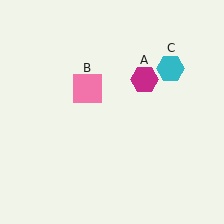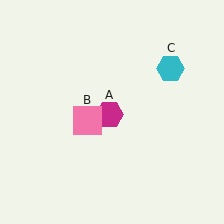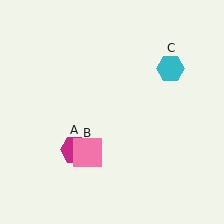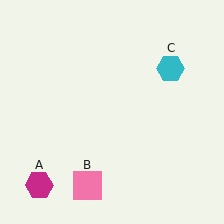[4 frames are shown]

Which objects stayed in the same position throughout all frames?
Cyan hexagon (object C) remained stationary.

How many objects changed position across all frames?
2 objects changed position: magenta hexagon (object A), pink square (object B).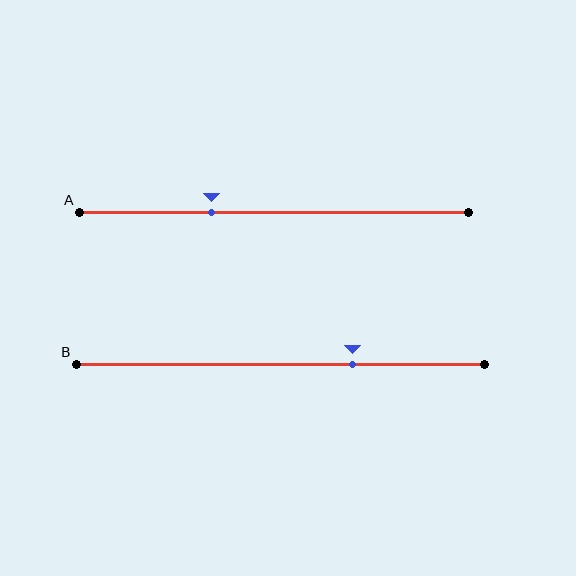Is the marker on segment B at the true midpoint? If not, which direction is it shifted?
No, the marker on segment B is shifted to the right by about 18% of the segment length.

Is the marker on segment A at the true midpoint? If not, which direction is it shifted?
No, the marker on segment A is shifted to the left by about 16% of the segment length.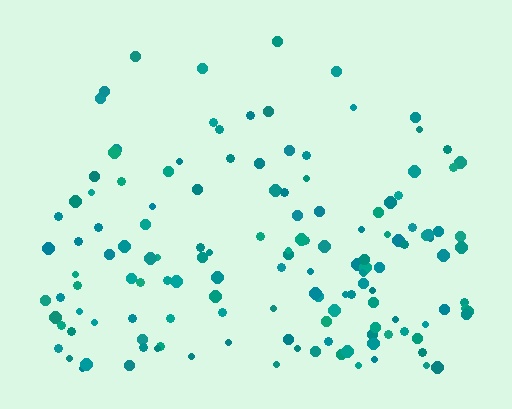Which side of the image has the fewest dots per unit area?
The top.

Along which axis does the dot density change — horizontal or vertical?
Vertical.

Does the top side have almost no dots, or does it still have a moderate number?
Still a moderate number, just noticeably fewer than the bottom.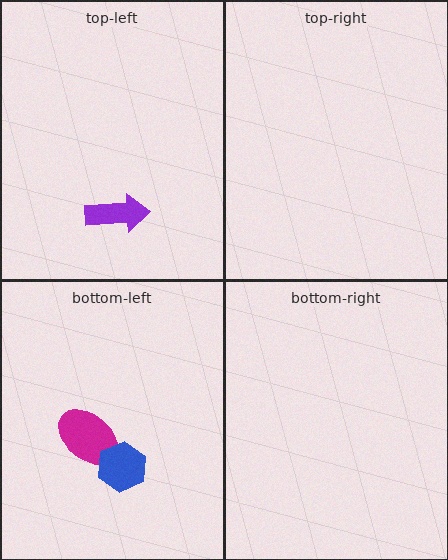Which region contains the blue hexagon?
The bottom-left region.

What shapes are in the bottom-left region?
The magenta ellipse, the blue hexagon.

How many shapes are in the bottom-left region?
2.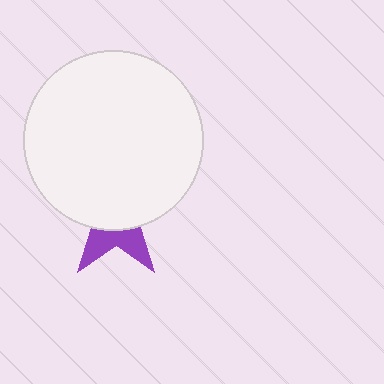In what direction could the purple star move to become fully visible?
The purple star could move down. That would shift it out from behind the white circle entirely.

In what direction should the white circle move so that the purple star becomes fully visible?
The white circle should move up. That is the shortest direction to clear the overlap and leave the purple star fully visible.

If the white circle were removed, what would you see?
You would see the complete purple star.